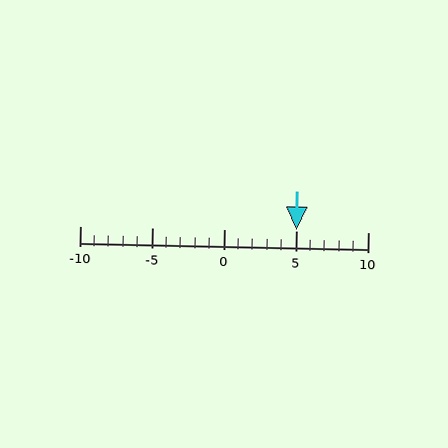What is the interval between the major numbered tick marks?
The major tick marks are spaced 5 units apart.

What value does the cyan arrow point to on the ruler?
The cyan arrow points to approximately 5.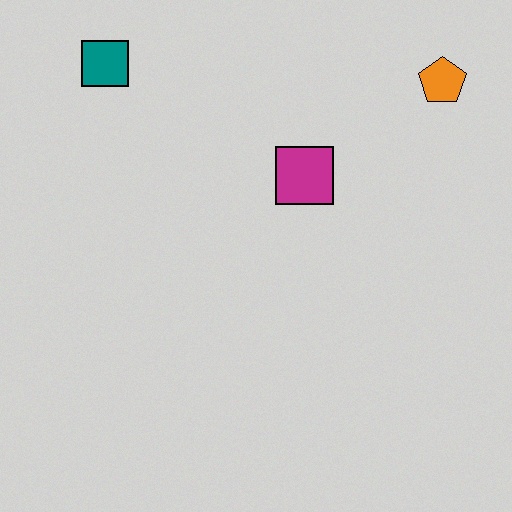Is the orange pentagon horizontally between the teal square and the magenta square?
No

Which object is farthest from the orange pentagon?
The teal square is farthest from the orange pentagon.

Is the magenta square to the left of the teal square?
No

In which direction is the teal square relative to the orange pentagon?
The teal square is to the left of the orange pentagon.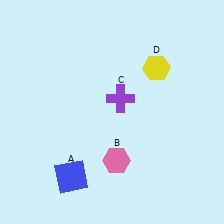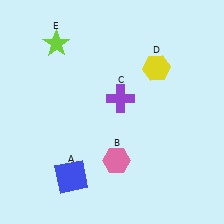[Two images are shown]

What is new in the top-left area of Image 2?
A lime star (E) was added in the top-left area of Image 2.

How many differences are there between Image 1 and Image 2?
There is 1 difference between the two images.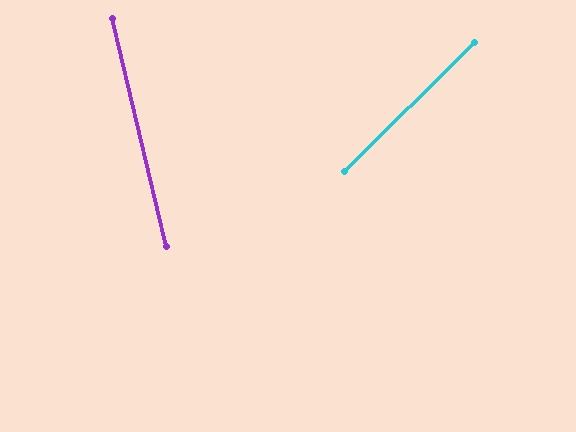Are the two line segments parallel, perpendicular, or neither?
Neither parallel nor perpendicular — they differ by about 59°.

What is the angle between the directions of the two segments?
Approximately 59 degrees.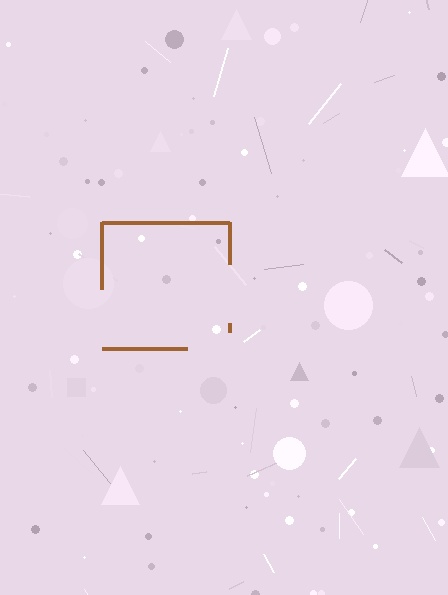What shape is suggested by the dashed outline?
The dashed outline suggests a square.